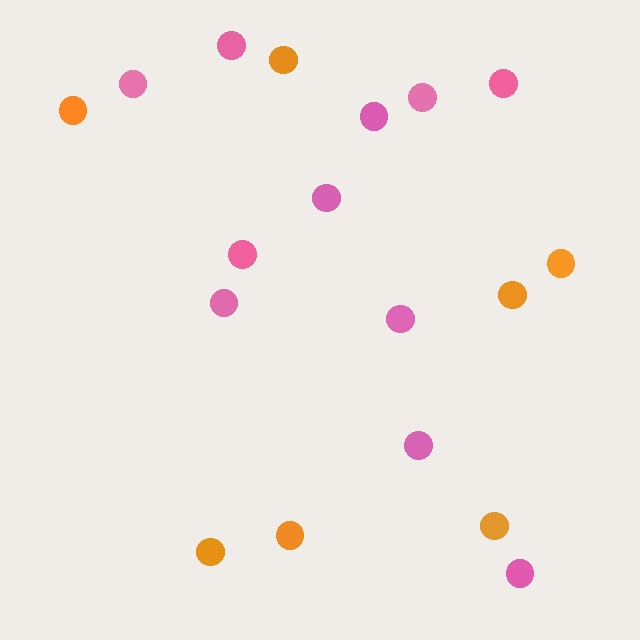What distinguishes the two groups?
There are 2 groups: one group of orange circles (7) and one group of pink circles (11).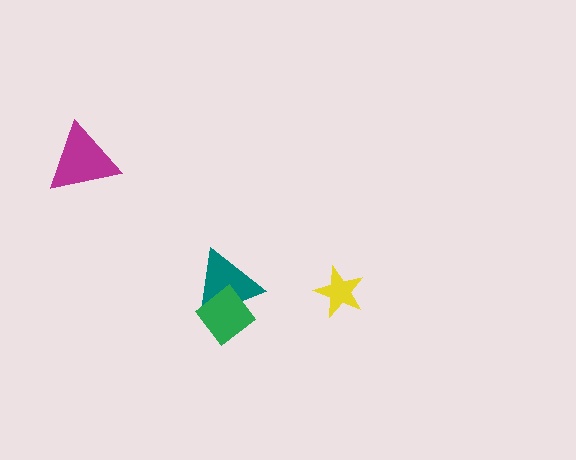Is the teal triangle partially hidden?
Yes, it is partially covered by another shape.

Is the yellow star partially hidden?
No, no other shape covers it.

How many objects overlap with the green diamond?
1 object overlaps with the green diamond.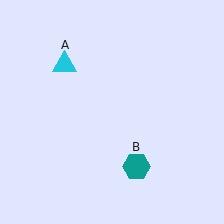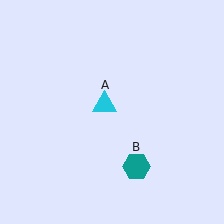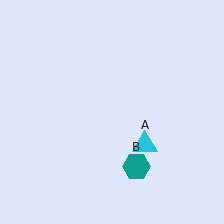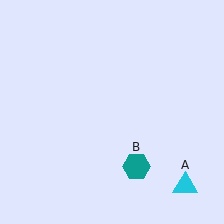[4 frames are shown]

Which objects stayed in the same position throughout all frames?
Teal hexagon (object B) remained stationary.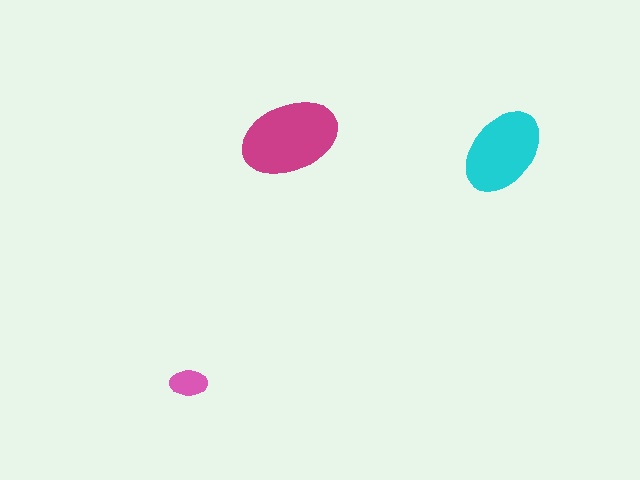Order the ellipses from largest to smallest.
the magenta one, the cyan one, the pink one.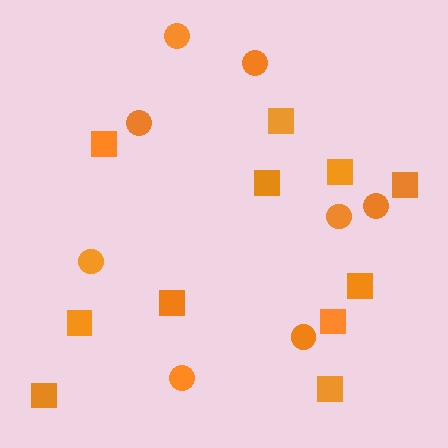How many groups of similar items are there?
There are 2 groups: one group of circles (8) and one group of squares (11).